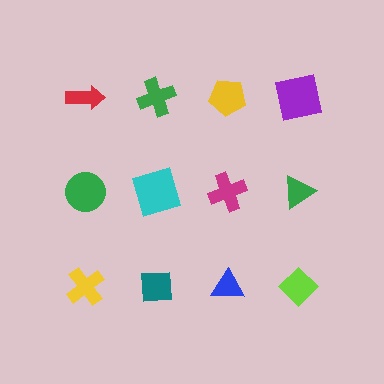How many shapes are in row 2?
4 shapes.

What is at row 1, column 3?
A yellow pentagon.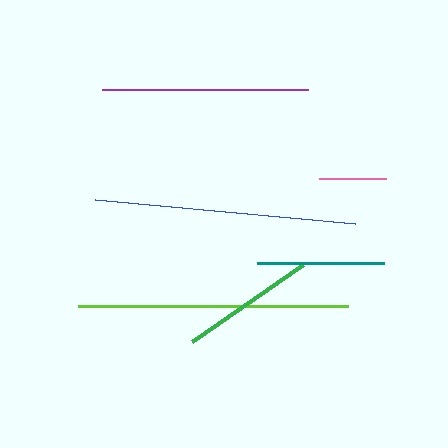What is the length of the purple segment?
The purple segment is approximately 205 pixels long.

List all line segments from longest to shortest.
From longest to shortest: lime, blue, purple, green, teal, pink.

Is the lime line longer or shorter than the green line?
The lime line is longer than the green line.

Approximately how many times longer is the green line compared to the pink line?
The green line is approximately 2.0 times the length of the pink line.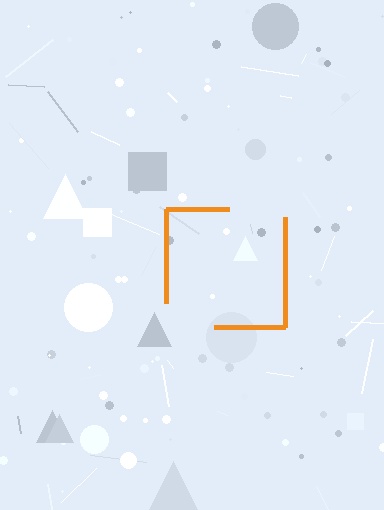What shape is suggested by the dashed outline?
The dashed outline suggests a square.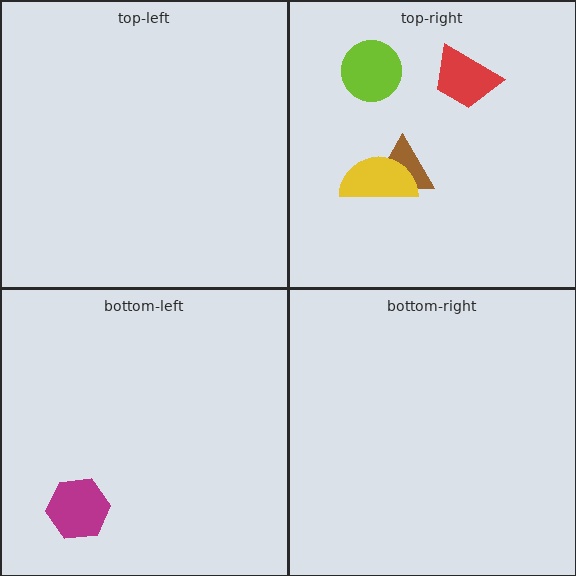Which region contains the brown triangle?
The top-right region.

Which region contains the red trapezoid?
The top-right region.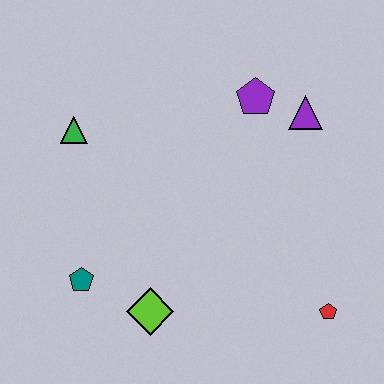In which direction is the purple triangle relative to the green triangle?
The purple triangle is to the right of the green triangle.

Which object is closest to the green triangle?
The teal pentagon is closest to the green triangle.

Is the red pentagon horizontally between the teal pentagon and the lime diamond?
No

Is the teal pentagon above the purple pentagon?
No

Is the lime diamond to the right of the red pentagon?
No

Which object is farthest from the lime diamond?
The purple triangle is farthest from the lime diamond.